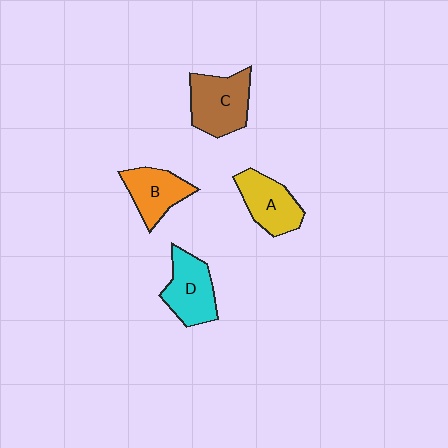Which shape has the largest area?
Shape C (brown).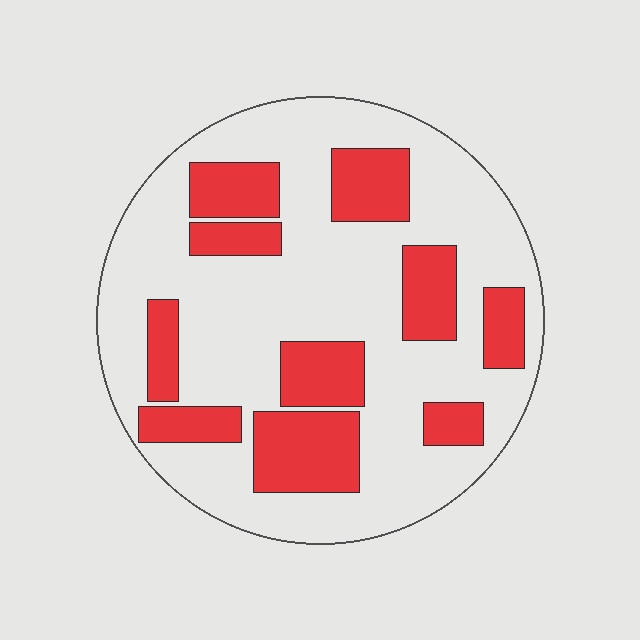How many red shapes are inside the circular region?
10.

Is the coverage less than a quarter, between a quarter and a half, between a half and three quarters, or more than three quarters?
Between a quarter and a half.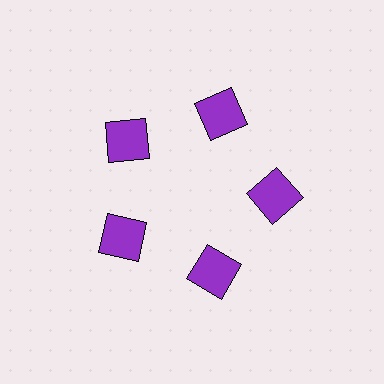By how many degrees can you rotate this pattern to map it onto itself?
The pattern maps onto itself every 72 degrees of rotation.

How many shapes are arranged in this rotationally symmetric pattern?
There are 5 shapes, arranged in 5 groups of 1.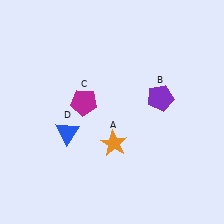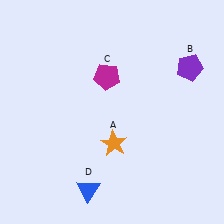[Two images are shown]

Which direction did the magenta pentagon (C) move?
The magenta pentagon (C) moved up.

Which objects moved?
The objects that moved are: the purple pentagon (B), the magenta pentagon (C), the blue triangle (D).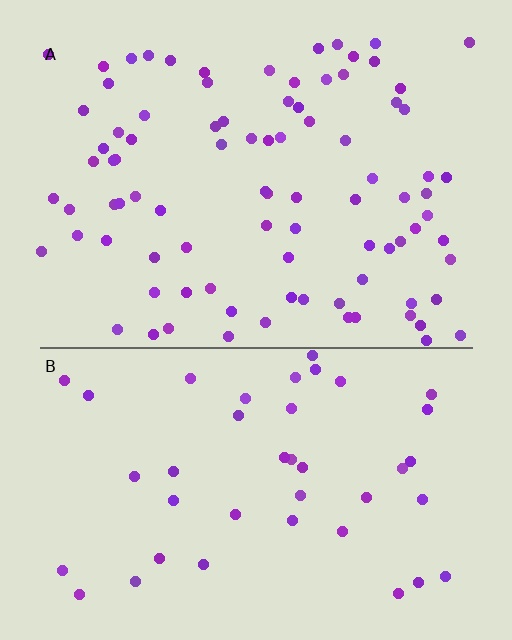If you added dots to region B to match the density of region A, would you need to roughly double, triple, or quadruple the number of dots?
Approximately double.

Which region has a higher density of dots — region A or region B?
A (the top).